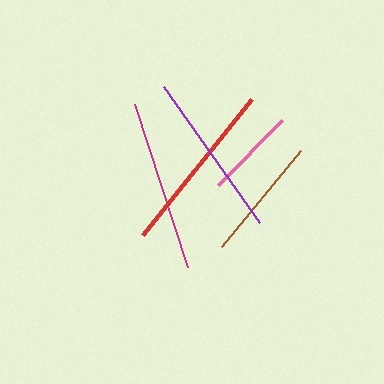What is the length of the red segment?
The red segment is approximately 174 pixels long.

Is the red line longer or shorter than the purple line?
The red line is longer than the purple line.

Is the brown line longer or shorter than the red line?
The red line is longer than the brown line.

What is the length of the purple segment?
The purple segment is approximately 167 pixels long.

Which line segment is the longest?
The red line is the longest at approximately 174 pixels.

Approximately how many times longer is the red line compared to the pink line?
The red line is approximately 1.9 times the length of the pink line.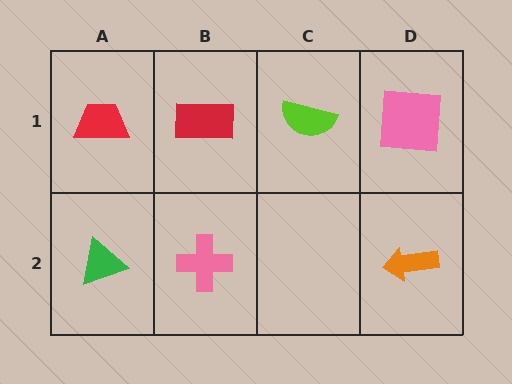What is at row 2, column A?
A green triangle.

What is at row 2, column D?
An orange arrow.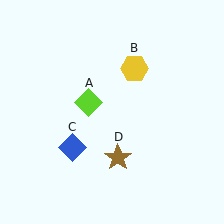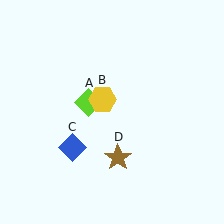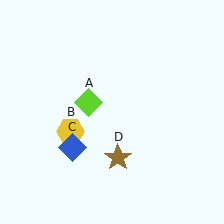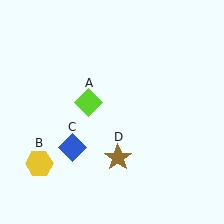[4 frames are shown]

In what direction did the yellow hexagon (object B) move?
The yellow hexagon (object B) moved down and to the left.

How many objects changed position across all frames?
1 object changed position: yellow hexagon (object B).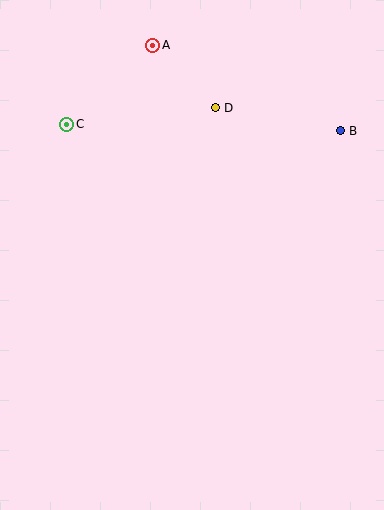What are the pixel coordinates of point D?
Point D is at (215, 108).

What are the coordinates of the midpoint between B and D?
The midpoint between B and D is at (278, 119).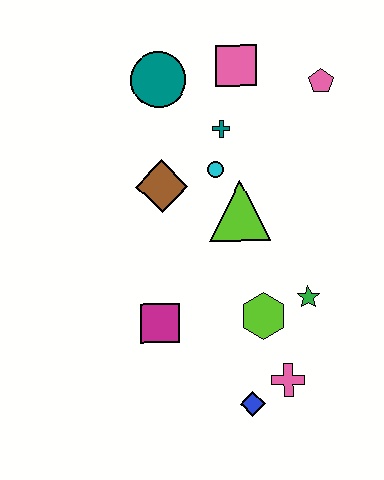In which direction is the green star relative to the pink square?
The green star is below the pink square.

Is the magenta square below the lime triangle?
Yes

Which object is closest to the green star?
The lime hexagon is closest to the green star.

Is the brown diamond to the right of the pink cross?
No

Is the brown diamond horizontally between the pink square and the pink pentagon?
No